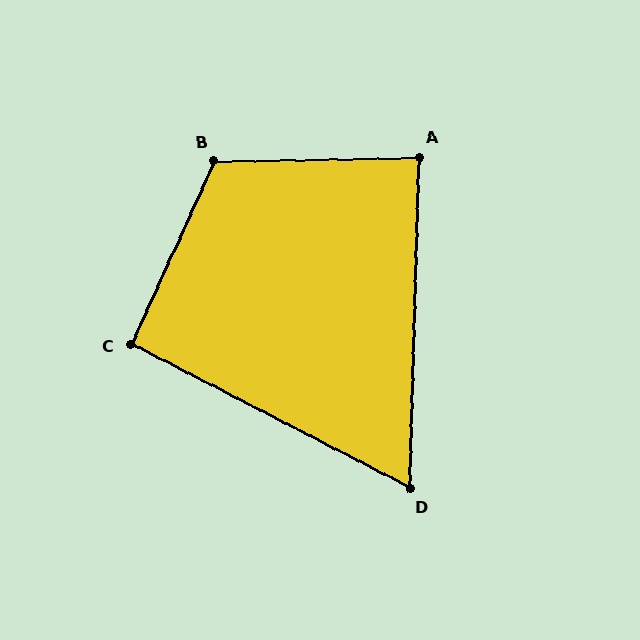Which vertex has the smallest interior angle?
D, at approximately 64 degrees.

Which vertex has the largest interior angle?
B, at approximately 116 degrees.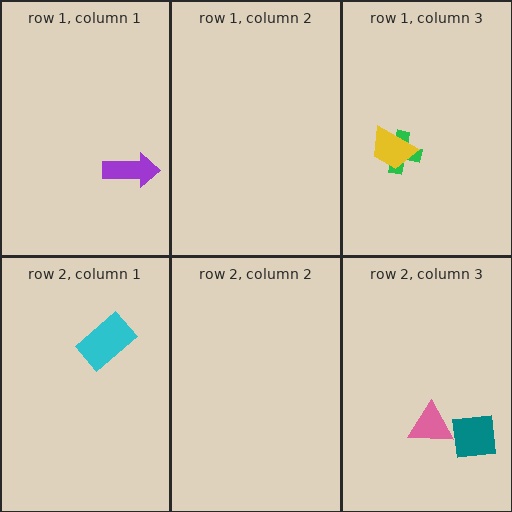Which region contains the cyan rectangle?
The row 2, column 1 region.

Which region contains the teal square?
The row 2, column 3 region.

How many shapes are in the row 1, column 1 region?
1.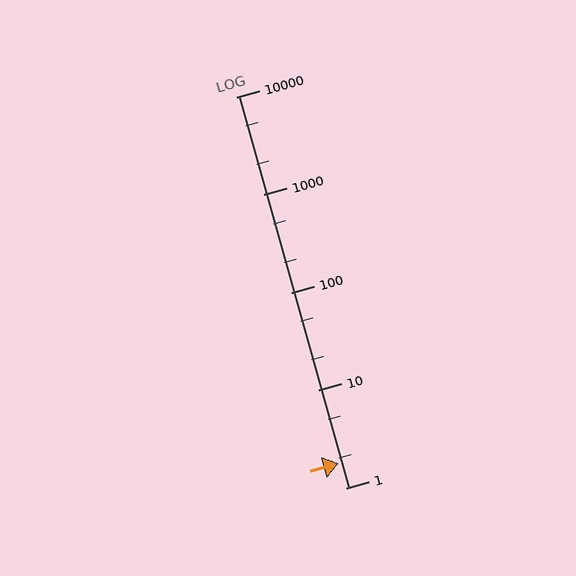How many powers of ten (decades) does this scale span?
The scale spans 4 decades, from 1 to 10000.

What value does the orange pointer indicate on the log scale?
The pointer indicates approximately 1.8.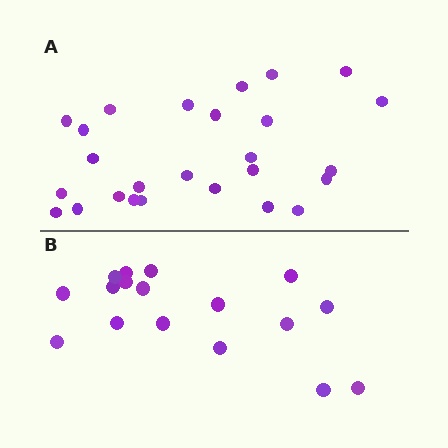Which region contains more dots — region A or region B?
Region A (the top region) has more dots.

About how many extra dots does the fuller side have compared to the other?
Region A has roughly 8 or so more dots than region B.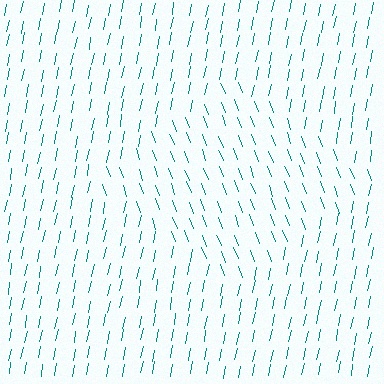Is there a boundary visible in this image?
Yes, there is a texture boundary formed by a change in line orientation.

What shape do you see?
I see a diamond.